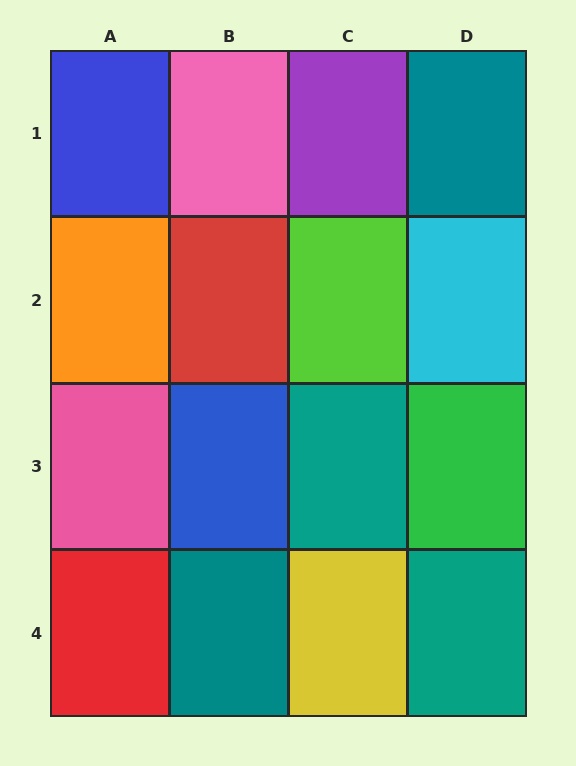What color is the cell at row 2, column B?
Red.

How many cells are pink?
2 cells are pink.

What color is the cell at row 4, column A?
Red.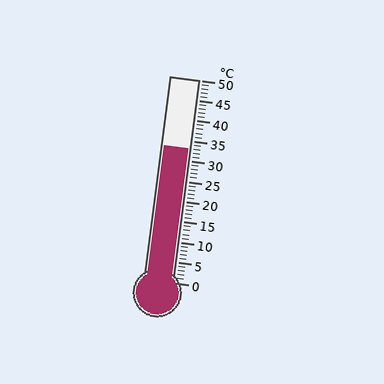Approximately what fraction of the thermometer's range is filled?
The thermometer is filled to approximately 65% of its range.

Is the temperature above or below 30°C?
The temperature is above 30°C.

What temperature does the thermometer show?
The thermometer shows approximately 33°C.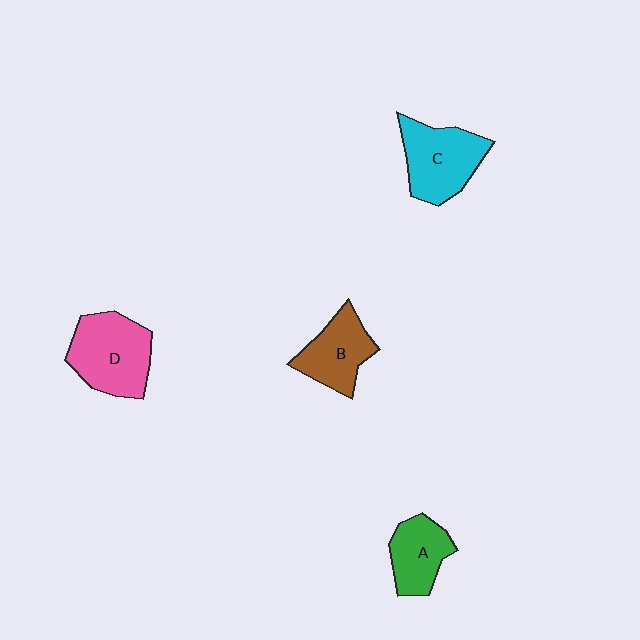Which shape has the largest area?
Shape D (pink).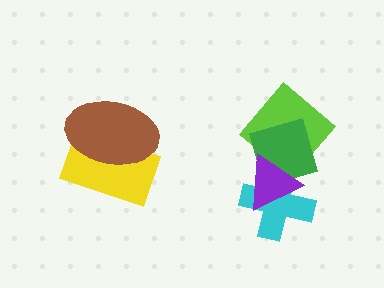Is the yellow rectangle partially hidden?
Yes, it is partially covered by another shape.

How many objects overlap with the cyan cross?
2 objects overlap with the cyan cross.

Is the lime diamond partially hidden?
Yes, it is partially covered by another shape.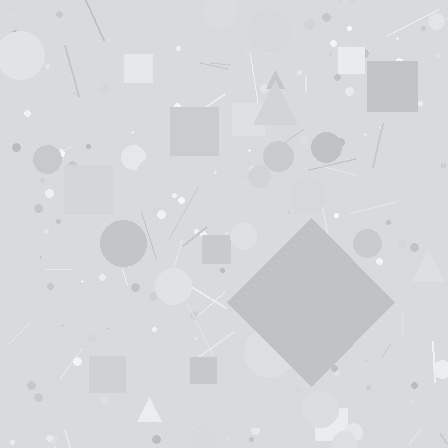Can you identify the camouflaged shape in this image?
The camouflaged shape is a diamond.